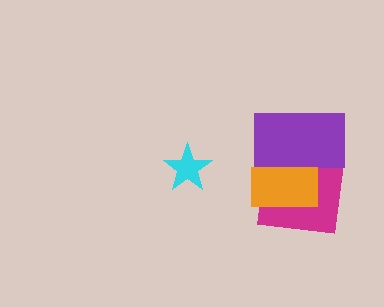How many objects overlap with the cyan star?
0 objects overlap with the cyan star.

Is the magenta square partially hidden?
Yes, it is partially covered by another shape.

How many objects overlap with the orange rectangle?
2 objects overlap with the orange rectangle.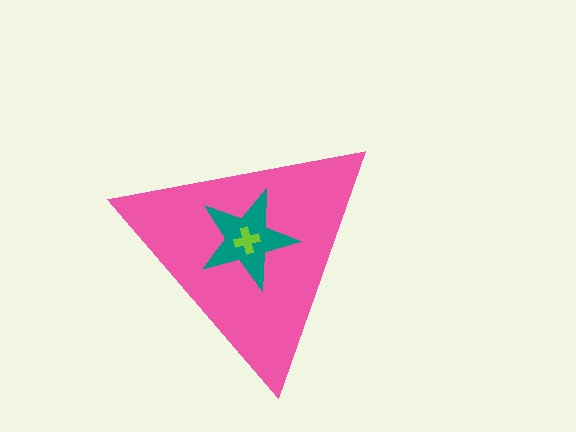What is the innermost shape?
The lime cross.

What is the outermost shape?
The pink triangle.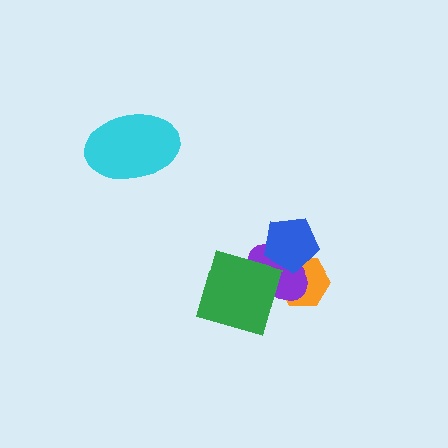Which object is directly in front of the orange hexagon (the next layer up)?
The purple ellipse is directly in front of the orange hexagon.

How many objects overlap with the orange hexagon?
2 objects overlap with the orange hexagon.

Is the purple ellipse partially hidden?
Yes, it is partially covered by another shape.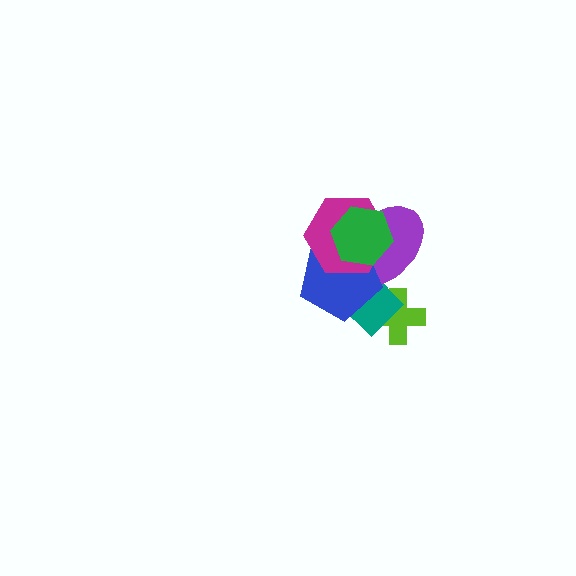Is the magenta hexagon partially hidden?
Yes, it is partially covered by another shape.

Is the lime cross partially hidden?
Yes, it is partially covered by another shape.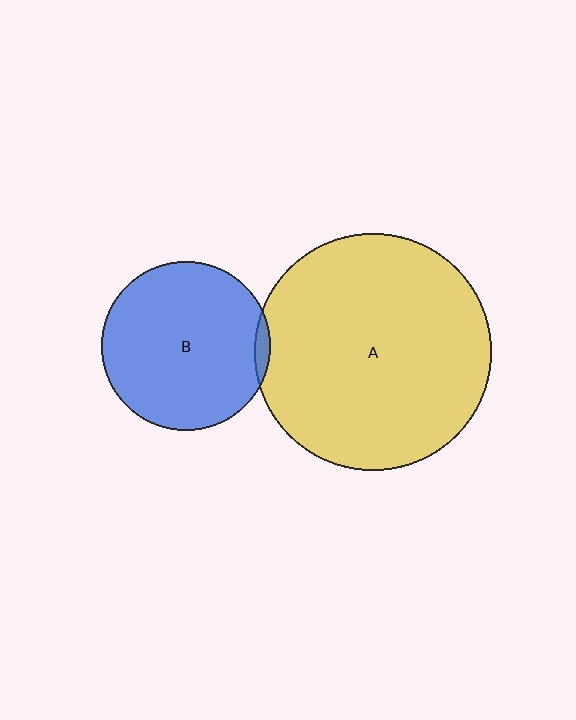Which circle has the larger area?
Circle A (yellow).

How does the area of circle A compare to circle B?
Approximately 2.0 times.